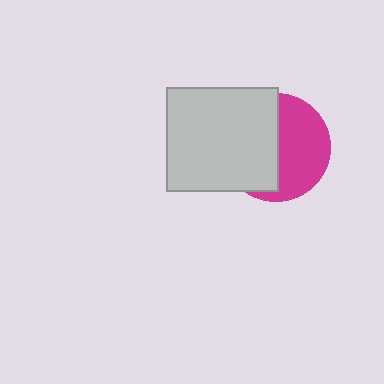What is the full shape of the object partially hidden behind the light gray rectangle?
The partially hidden object is a magenta circle.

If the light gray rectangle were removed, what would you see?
You would see the complete magenta circle.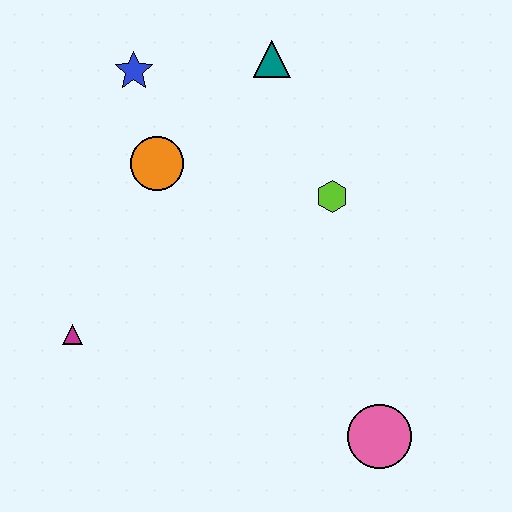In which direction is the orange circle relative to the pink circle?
The orange circle is above the pink circle.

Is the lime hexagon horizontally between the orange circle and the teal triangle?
No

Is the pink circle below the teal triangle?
Yes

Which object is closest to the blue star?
The orange circle is closest to the blue star.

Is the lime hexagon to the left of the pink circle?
Yes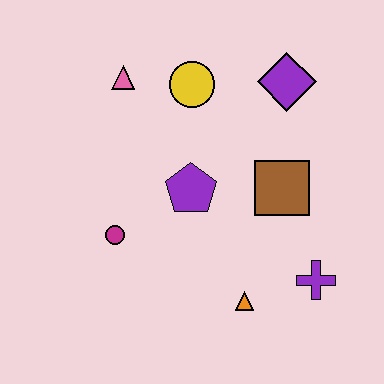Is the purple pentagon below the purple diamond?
Yes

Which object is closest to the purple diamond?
The yellow circle is closest to the purple diamond.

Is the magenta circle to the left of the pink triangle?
Yes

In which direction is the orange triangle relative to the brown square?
The orange triangle is below the brown square.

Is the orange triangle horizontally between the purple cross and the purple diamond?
No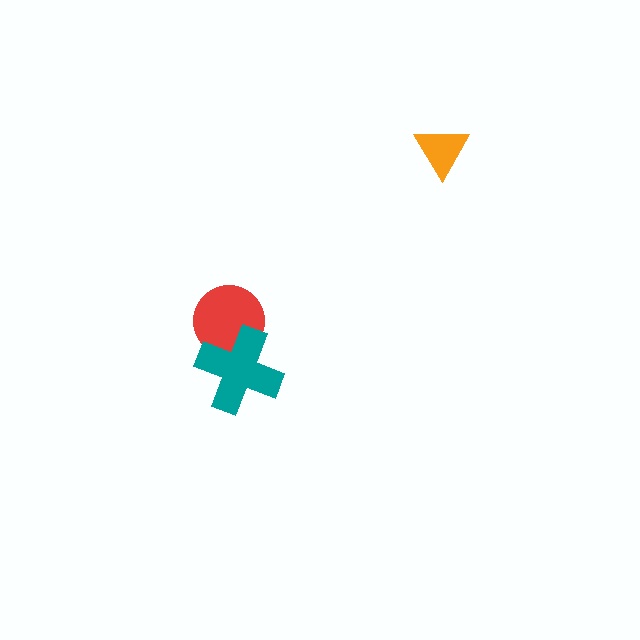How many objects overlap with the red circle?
1 object overlaps with the red circle.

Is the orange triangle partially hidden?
No, no other shape covers it.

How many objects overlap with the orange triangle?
0 objects overlap with the orange triangle.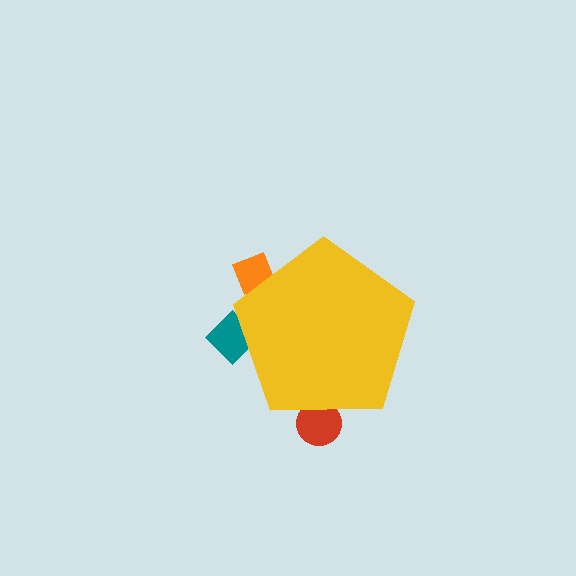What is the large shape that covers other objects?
A yellow pentagon.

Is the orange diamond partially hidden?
Yes, the orange diamond is partially hidden behind the yellow pentagon.